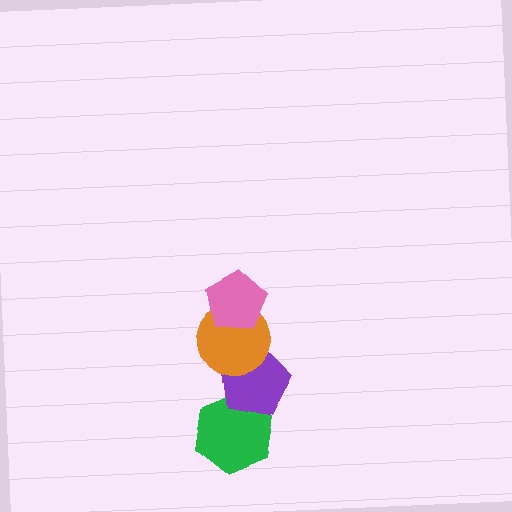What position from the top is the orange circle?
The orange circle is 2nd from the top.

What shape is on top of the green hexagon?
The purple pentagon is on top of the green hexagon.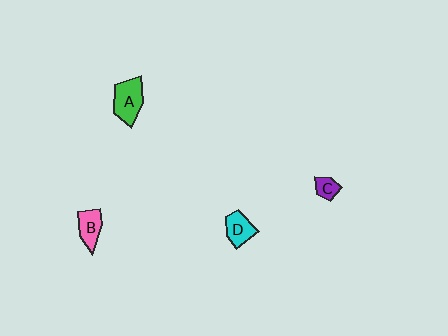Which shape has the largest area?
Shape A (green).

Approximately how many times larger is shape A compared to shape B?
Approximately 1.4 times.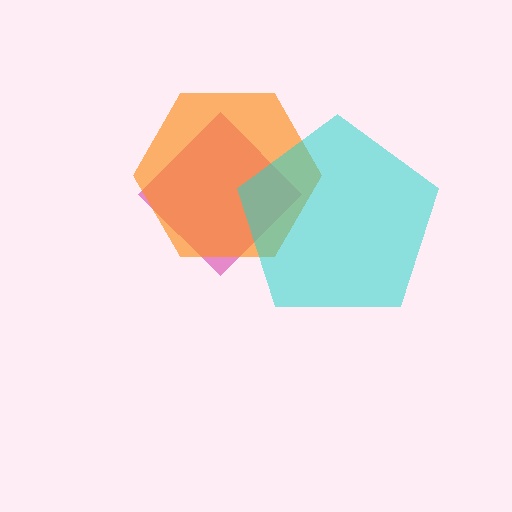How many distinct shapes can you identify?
There are 3 distinct shapes: a magenta diamond, an orange hexagon, a cyan pentagon.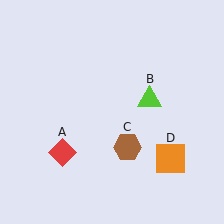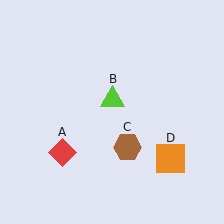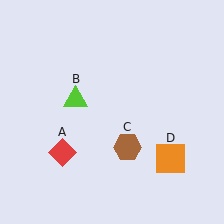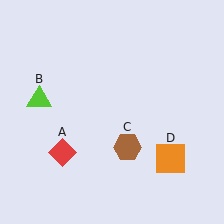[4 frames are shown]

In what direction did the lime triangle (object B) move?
The lime triangle (object B) moved left.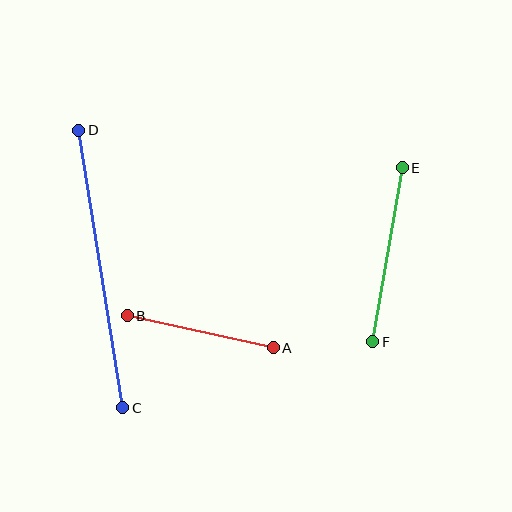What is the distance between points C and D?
The distance is approximately 281 pixels.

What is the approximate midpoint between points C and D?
The midpoint is at approximately (101, 269) pixels.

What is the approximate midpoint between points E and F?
The midpoint is at approximately (388, 255) pixels.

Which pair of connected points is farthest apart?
Points C and D are farthest apart.